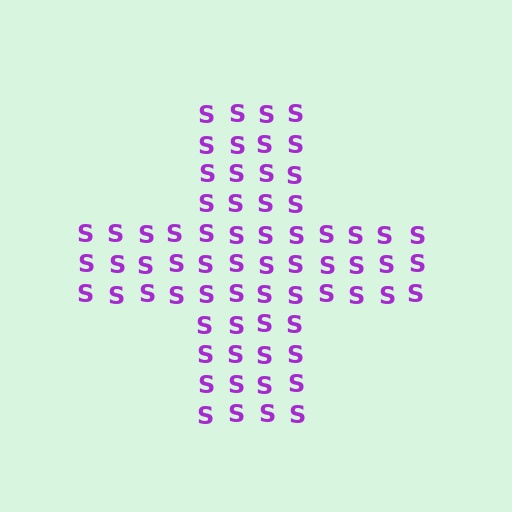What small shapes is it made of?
It is made of small letter S's.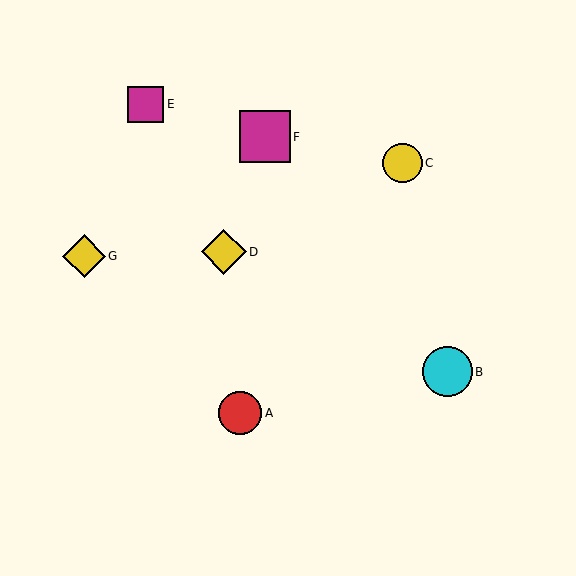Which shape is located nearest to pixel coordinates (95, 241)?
The yellow diamond (labeled G) at (84, 256) is nearest to that location.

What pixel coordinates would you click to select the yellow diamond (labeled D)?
Click at (224, 252) to select the yellow diamond D.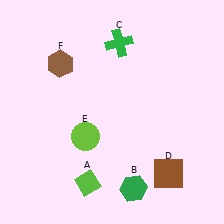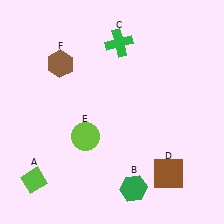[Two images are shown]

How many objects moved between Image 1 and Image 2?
1 object moved between the two images.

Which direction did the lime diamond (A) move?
The lime diamond (A) moved left.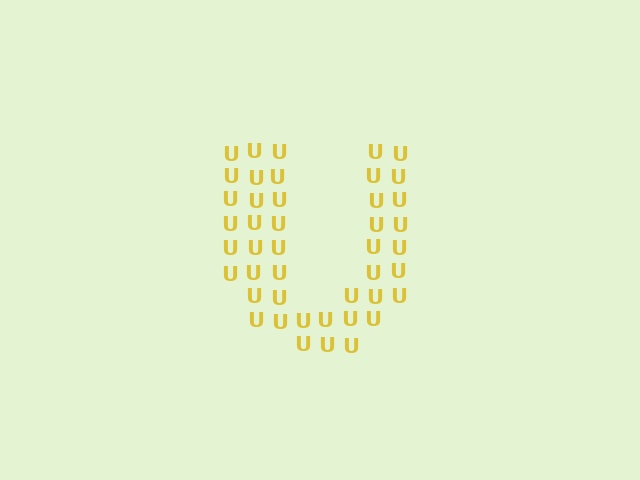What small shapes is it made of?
It is made of small letter U's.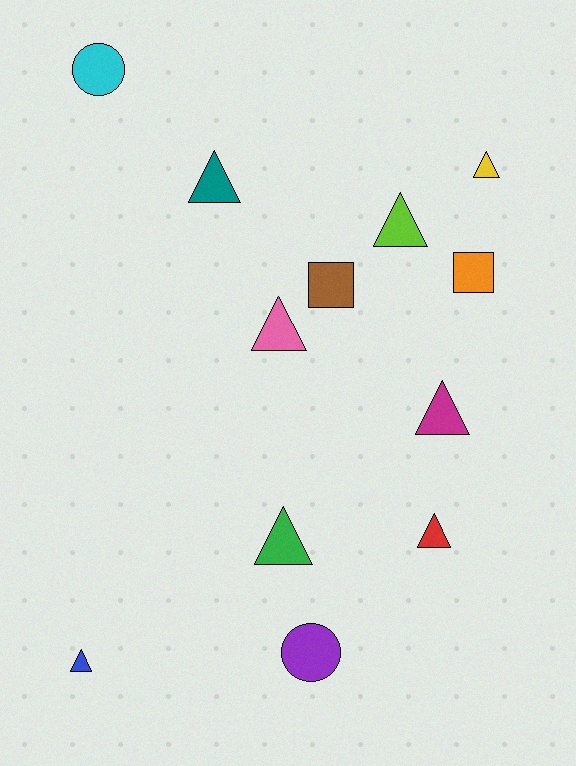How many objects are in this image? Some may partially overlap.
There are 12 objects.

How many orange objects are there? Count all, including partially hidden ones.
There is 1 orange object.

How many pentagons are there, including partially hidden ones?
There are no pentagons.